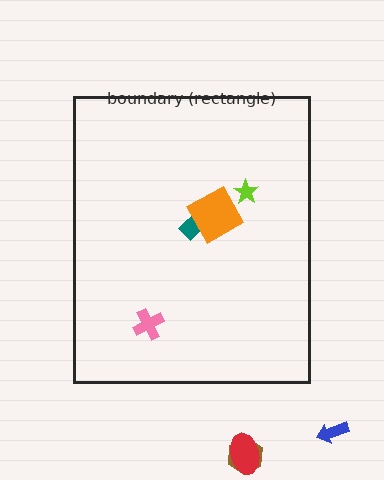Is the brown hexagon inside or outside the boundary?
Outside.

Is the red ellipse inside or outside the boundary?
Outside.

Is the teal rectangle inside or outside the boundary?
Inside.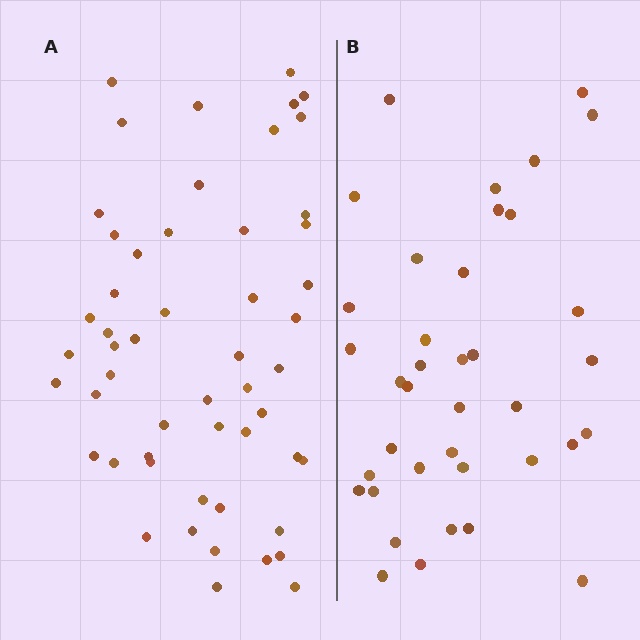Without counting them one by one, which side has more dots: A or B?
Region A (the left region) has more dots.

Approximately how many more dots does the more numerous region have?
Region A has approximately 15 more dots than region B.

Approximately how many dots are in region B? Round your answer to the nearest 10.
About 40 dots. (The exact count is 38, which rounds to 40.)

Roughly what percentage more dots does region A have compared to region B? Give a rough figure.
About 40% more.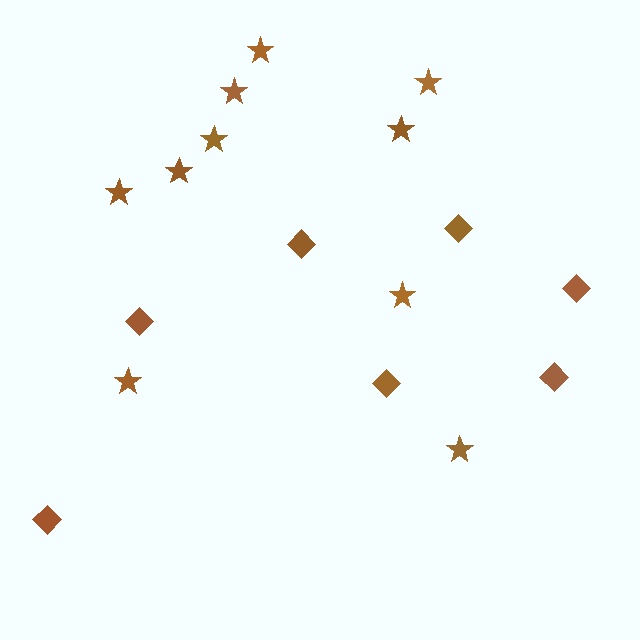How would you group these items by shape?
There are 2 groups: one group of stars (10) and one group of diamonds (7).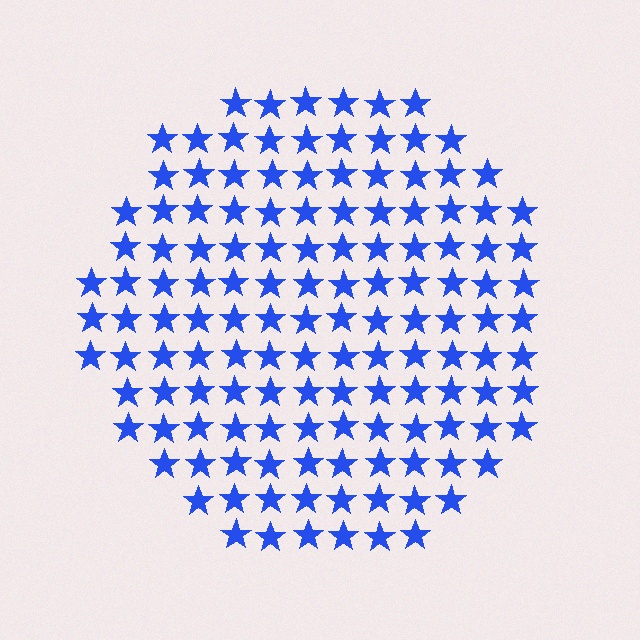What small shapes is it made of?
It is made of small stars.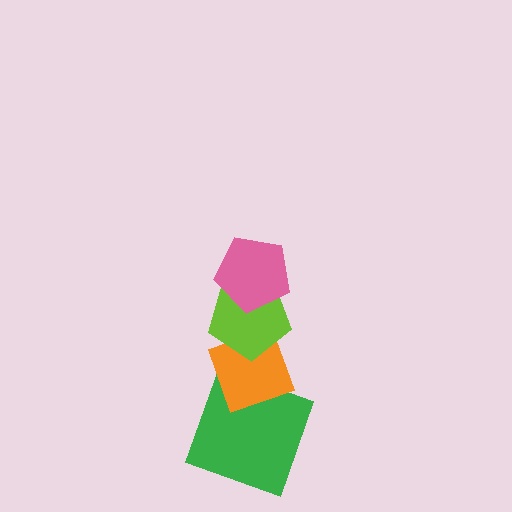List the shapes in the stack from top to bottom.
From top to bottom: the pink pentagon, the lime pentagon, the orange diamond, the green square.